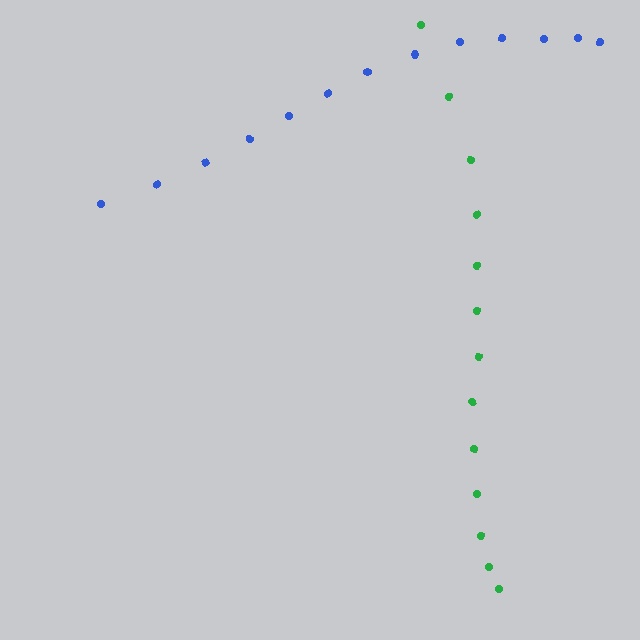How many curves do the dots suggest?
There are 2 distinct paths.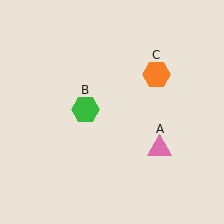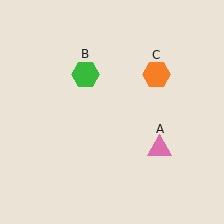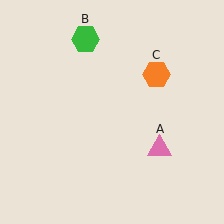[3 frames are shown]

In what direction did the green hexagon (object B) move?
The green hexagon (object B) moved up.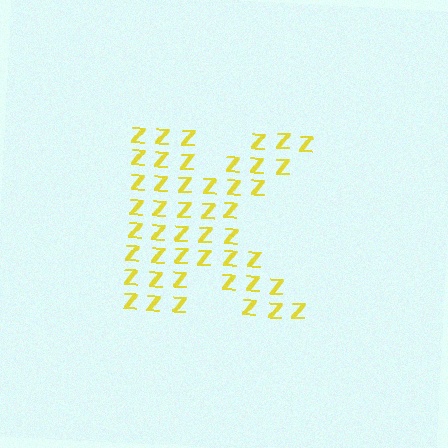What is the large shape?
The large shape is the letter K.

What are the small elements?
The small elements are letter Z's.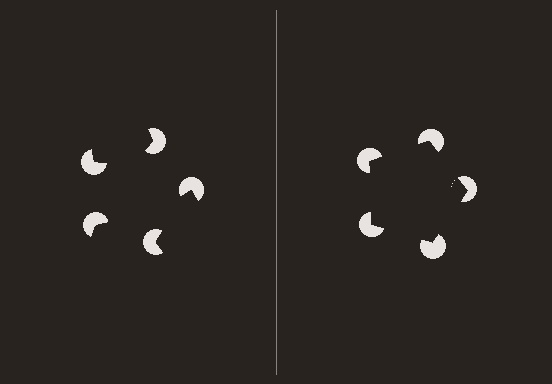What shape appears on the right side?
An illusory pentagon.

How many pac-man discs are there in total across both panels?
10 — 5 on each side.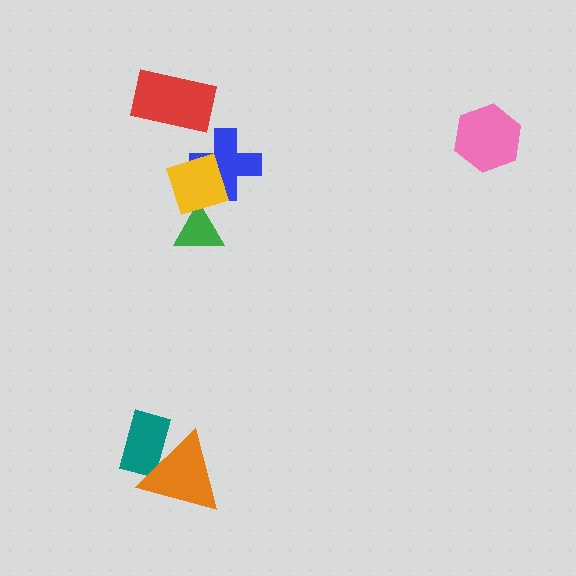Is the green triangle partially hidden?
Yes, it is partially covered by another shape.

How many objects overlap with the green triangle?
1 object overlaps with the green triangle.